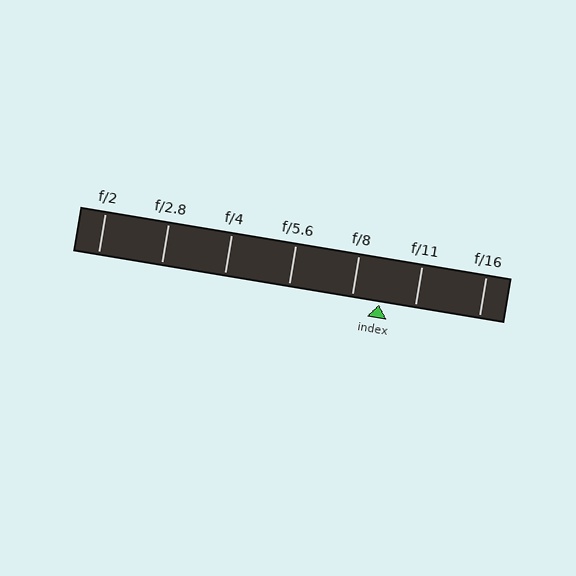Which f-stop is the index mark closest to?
The index mark is closest to f/8.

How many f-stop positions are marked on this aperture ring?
There are 7 f-stop positions marked.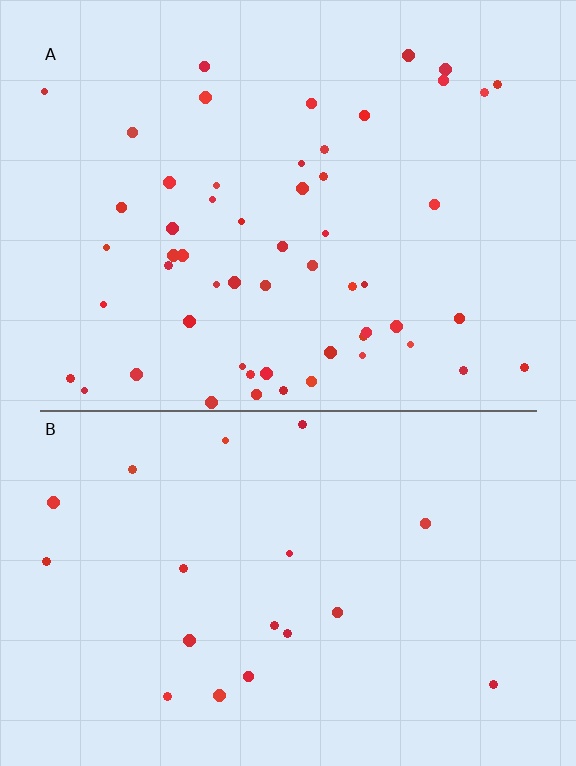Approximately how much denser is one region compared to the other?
Approximately 3.0× — region A over region B.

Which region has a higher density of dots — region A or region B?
A (the top).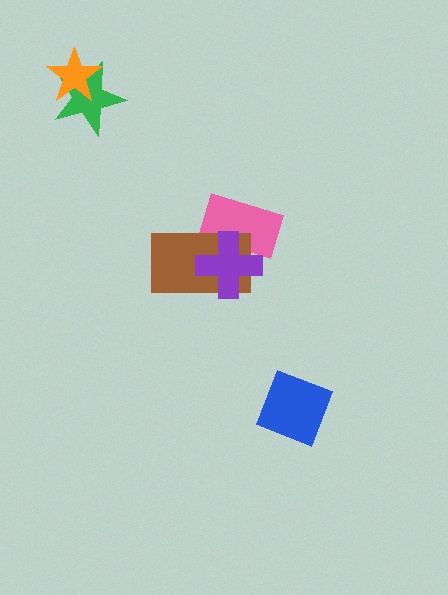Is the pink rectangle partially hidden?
Yes, it is partially covered by another shape.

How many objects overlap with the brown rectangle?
2 objects overlap with the brown rectangle.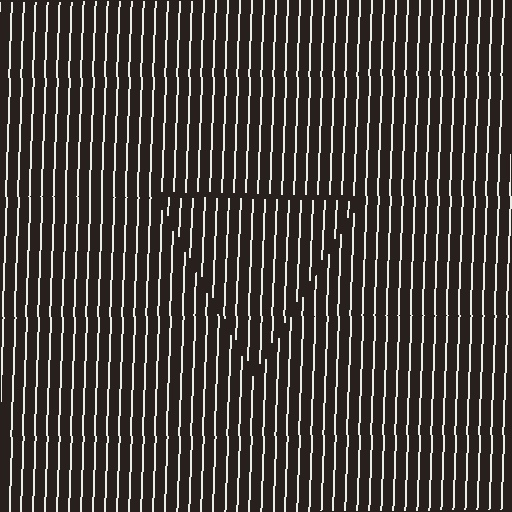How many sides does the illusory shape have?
3 sides — the line-ends trace a triangle.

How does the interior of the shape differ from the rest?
The interior of the shape contains the same grating, shifted by half a period — the contour is defined by the phase discontinuity where line-ends from the inner and outer gratings abut.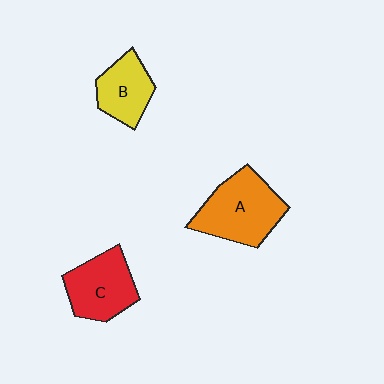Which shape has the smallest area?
Shape B (yellow).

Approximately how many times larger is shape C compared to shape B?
Approximately 1.3 times.